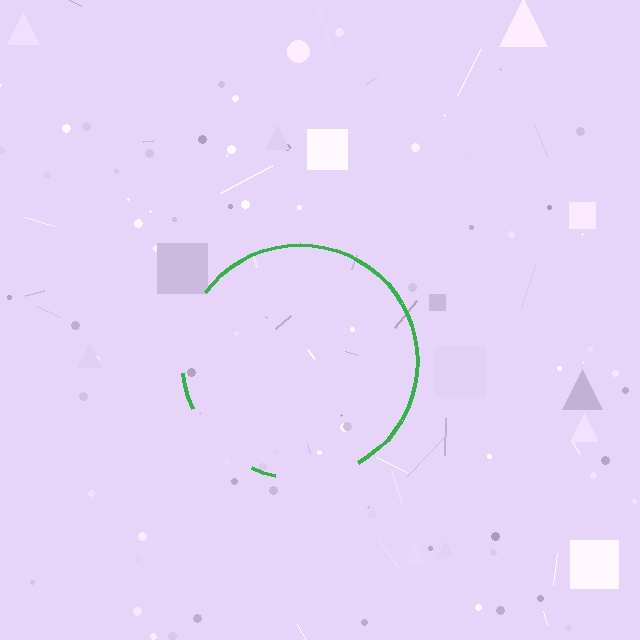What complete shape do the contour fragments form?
The contour fragments form a circle.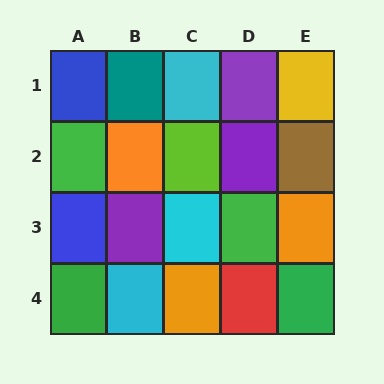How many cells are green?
4 cells are green.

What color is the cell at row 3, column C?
Cyan.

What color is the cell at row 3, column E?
Orange.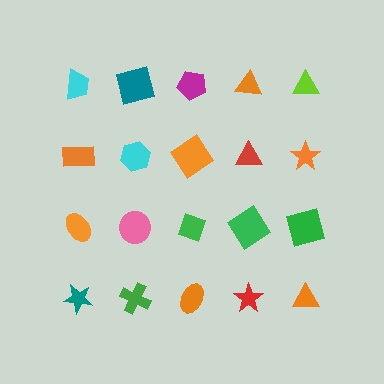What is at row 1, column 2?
A teal square.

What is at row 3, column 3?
A green diamond.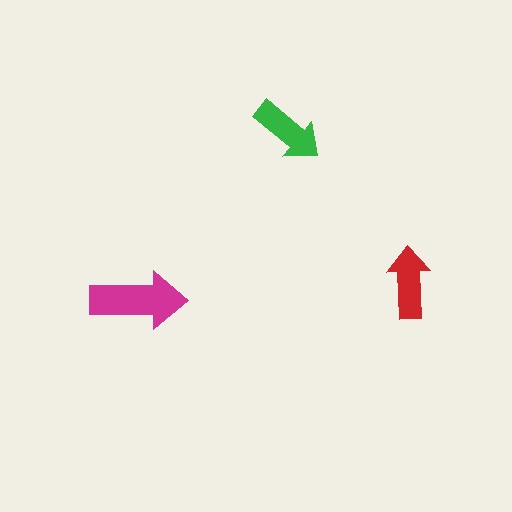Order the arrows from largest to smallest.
the magenta one, the green one, the red one.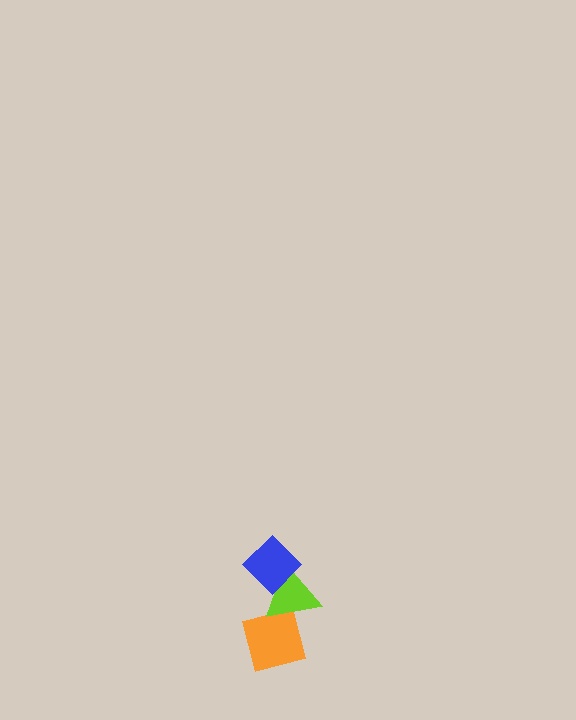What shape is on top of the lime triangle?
The blue diamond is on top of the lime triangle.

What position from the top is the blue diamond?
The blue diamond is 1st from the top.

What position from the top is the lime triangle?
The lime triangle is 2nd from the top.